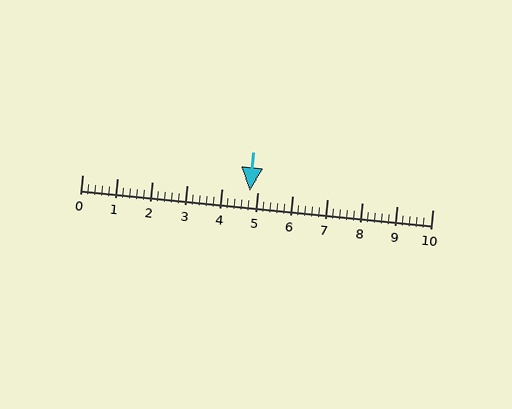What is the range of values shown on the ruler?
The ruler shows values from 0 to 10.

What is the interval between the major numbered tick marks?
The major tick marks are spaced 1 units apart.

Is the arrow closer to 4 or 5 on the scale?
The arrow is closer to 5.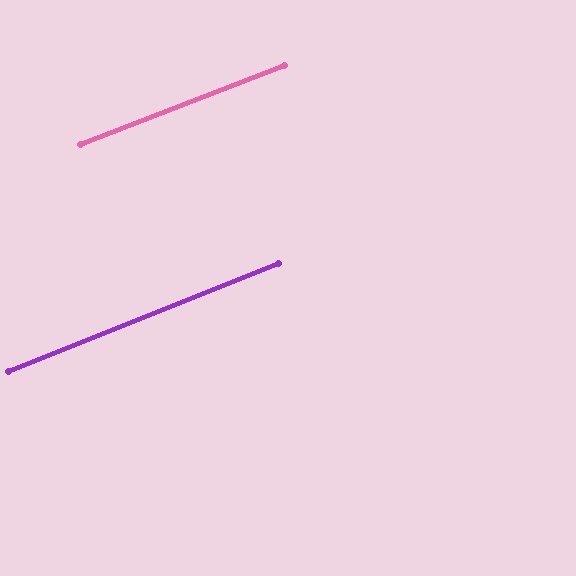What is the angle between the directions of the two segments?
Approximately 1 degree.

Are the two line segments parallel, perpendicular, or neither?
Parallel — their directions differ by only 0.6°.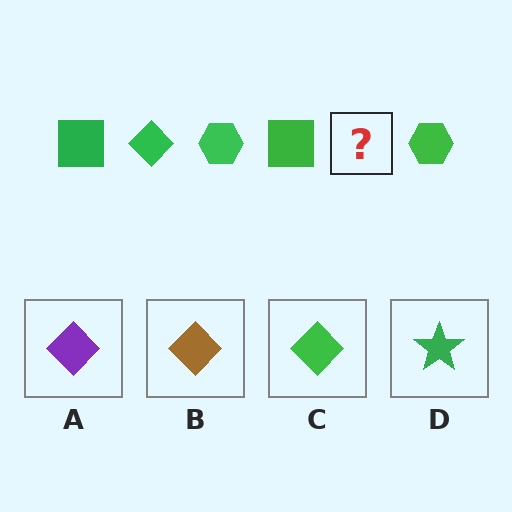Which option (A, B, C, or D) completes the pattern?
C.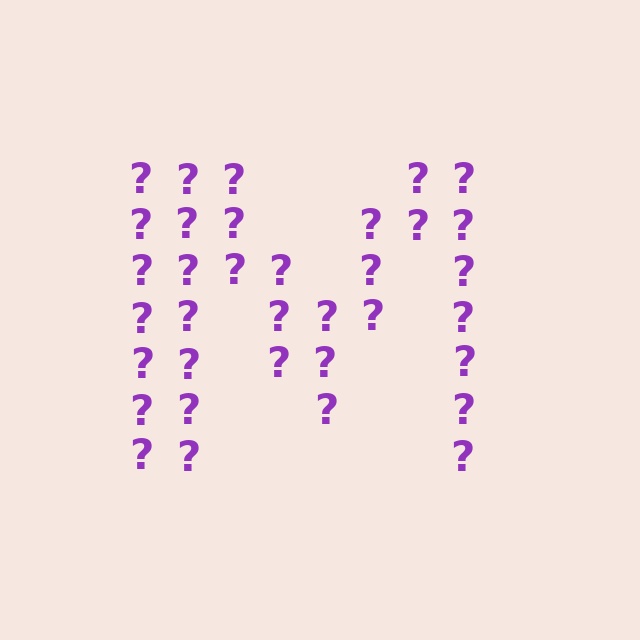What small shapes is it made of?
It is made of small question marks.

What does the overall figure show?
The overall figure shows the letter M.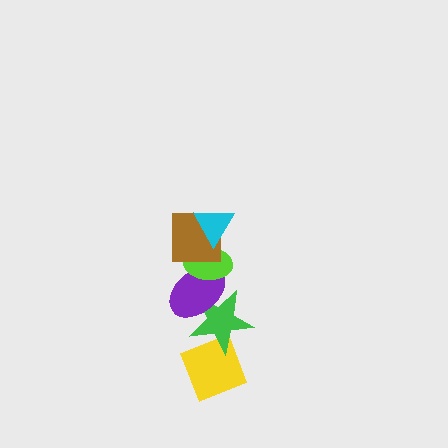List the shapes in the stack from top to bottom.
From top to bottom: the cyan triangle, the brown square, the lime ellipse, the purple ellipse, the green star, the yellow diamond.